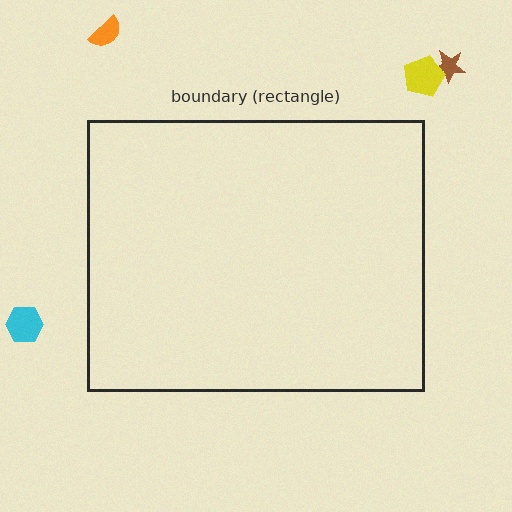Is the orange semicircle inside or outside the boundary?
Outside.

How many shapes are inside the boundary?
0 inside, 4 outside.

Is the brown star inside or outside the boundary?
Outside.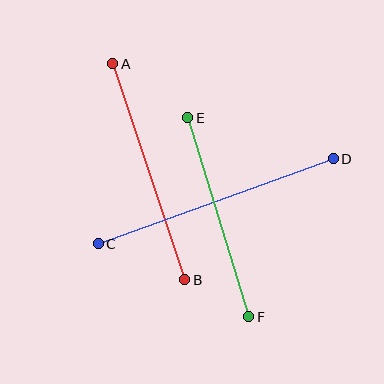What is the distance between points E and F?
The distance is approximately 208 pixels.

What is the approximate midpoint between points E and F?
The midpoint is at approximately (218, 217) pixels.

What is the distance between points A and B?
The distance is approximately 228 pixels.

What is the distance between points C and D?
The distance is approximately 250 pixels.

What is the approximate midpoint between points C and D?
The midpoint is at approximately (216, 201) pixels.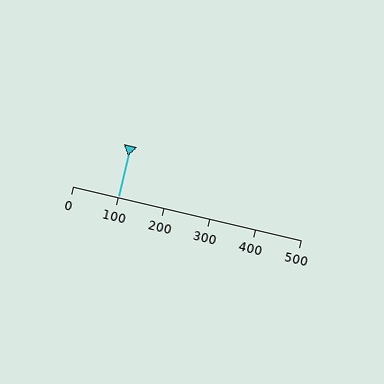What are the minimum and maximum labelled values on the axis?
The axis runs from 0 to 500.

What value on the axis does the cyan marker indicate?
The marker indicates approximately 100.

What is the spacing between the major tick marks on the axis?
The major ticks are spaced 100 apart.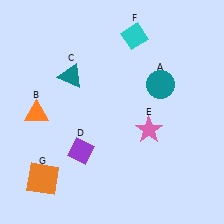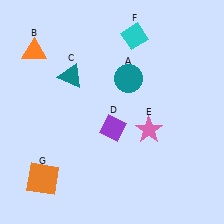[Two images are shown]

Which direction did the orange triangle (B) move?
The orange triangle (B) moved up.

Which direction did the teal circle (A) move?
The teal circle (A) moved left.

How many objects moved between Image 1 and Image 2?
3 objects moved between the two images.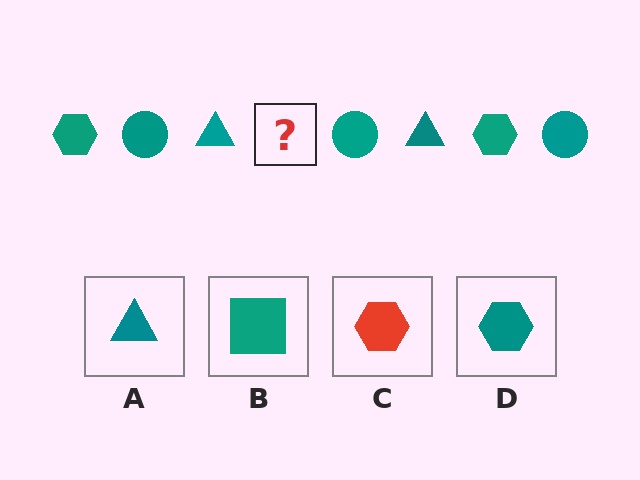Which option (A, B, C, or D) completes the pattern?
D.